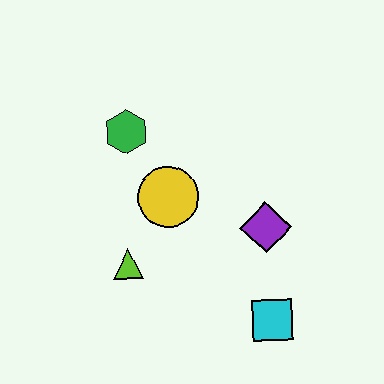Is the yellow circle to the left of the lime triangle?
No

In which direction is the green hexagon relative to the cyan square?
The green hexagon is above the cyan square.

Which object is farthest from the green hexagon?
The cyan square is farthest from the green hexagon.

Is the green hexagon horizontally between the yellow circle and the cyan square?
No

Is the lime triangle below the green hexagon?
Yes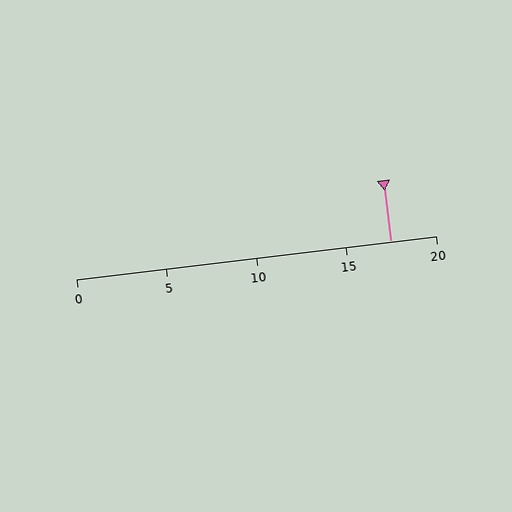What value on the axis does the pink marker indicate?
The marker indicates approximately 17.5.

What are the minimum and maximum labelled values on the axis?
The axis runs from 0 to 20.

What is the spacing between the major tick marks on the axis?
The major ticks are spaced 5 apart.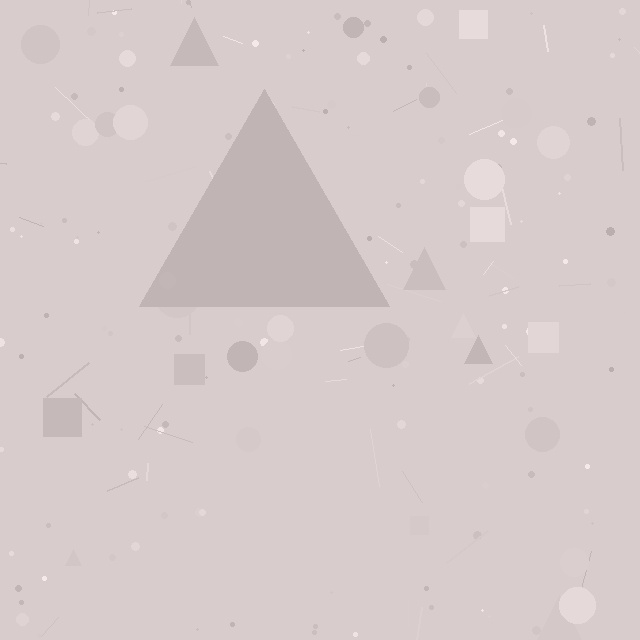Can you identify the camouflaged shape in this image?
The camouflaged shape is a triangle.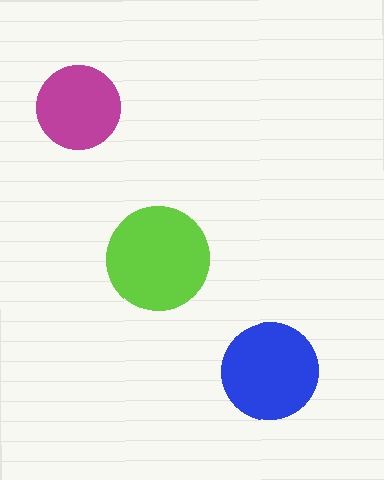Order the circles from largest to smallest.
the lime one, the blue one, the magenta one.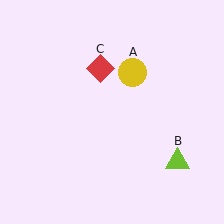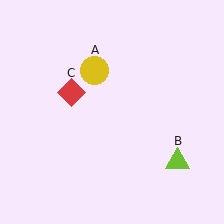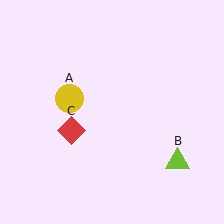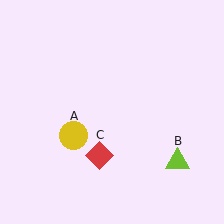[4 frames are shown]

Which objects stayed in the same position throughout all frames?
Lime triangle (object B) remained stationary.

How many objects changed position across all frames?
2 objects changed position: yellow circle (object A), red diamond (object C).